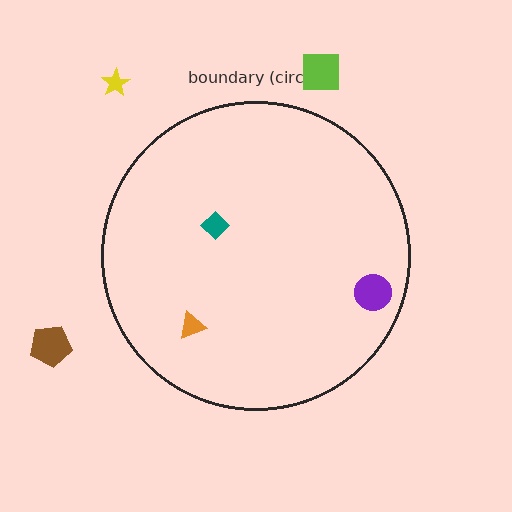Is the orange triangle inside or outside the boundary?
Inside.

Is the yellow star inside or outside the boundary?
Outside.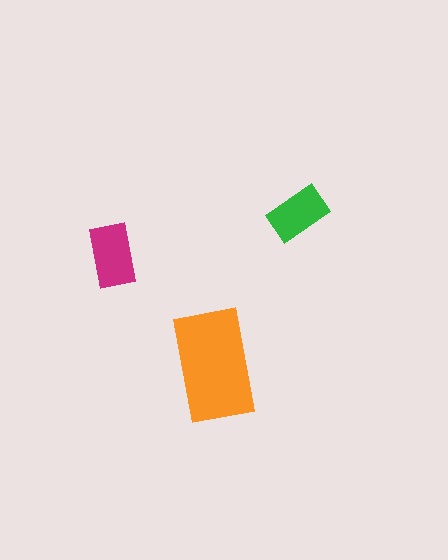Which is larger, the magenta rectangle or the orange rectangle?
The orange one.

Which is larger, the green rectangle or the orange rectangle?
The orange one.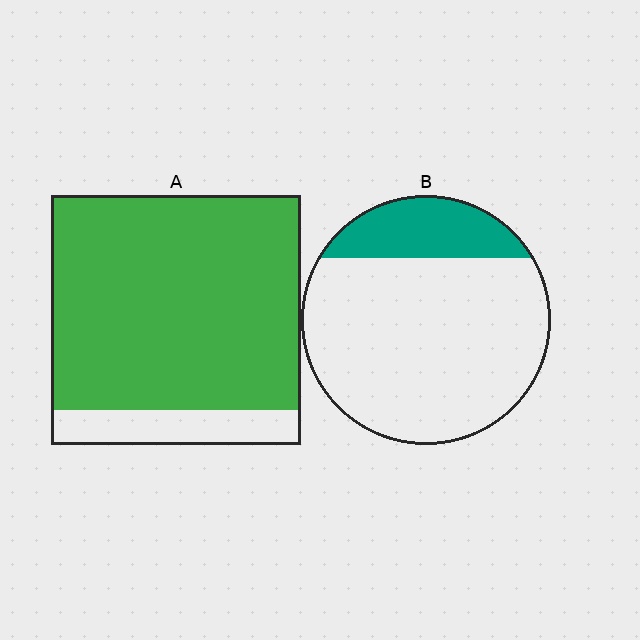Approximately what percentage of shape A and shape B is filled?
A is approximately 85% and B is approximately 20%.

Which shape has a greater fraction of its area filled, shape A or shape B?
Shape A.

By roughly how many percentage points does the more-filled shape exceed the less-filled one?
By roughly 65 percentage points (A over B).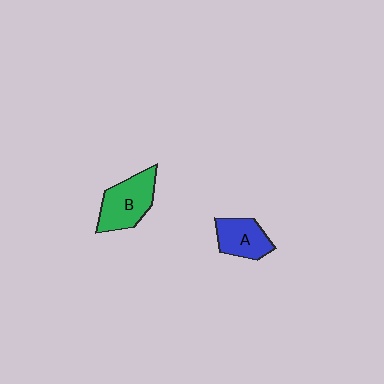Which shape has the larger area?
Shape B (green).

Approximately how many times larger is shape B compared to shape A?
Approximately 1.3 times.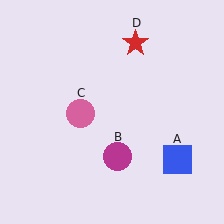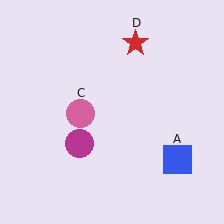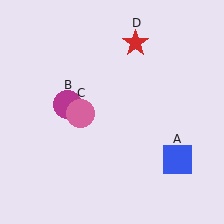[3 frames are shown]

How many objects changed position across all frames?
1 object changed position: magenta circle (object B).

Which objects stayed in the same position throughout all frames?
Blue square (object A) and pink circle (object C) and red star (object D) remained stationary.